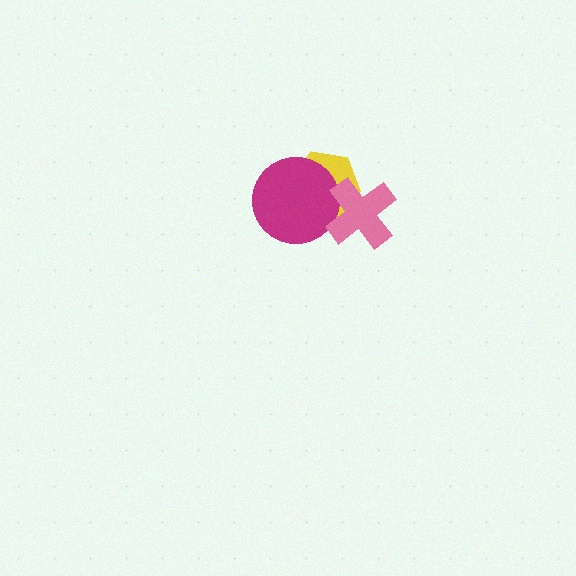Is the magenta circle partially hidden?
Yes, it is partially covered by another shape.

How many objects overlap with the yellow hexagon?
2 objects overlap with the yellow hexagon.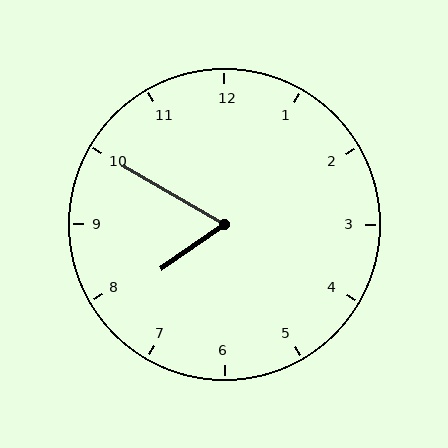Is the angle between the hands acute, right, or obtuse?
It is acute.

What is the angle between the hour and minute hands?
Approximately 65 degrees.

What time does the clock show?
7:50.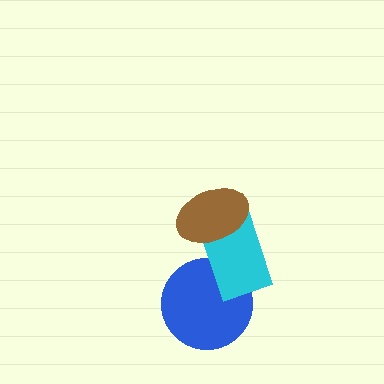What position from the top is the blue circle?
The blue circle is 3rd from the top.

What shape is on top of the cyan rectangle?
The brown ellipse is on top of the cyan rectangle.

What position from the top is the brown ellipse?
The brown ellipse is 1st from the top.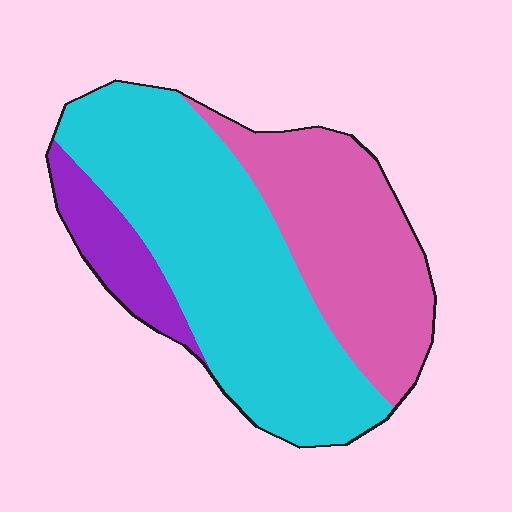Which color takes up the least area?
Purple, at roughly 10%.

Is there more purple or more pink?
Pink.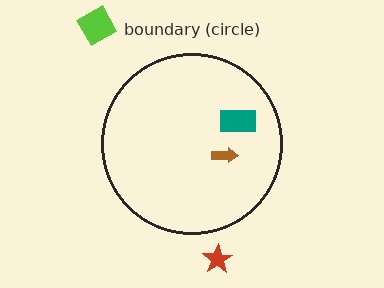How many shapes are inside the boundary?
2 inside, 2 outside.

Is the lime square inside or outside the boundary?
Outside.